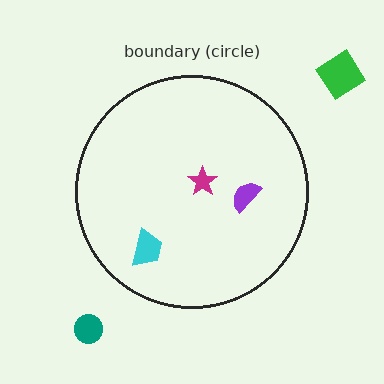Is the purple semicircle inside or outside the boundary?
Inside.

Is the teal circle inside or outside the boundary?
Outside.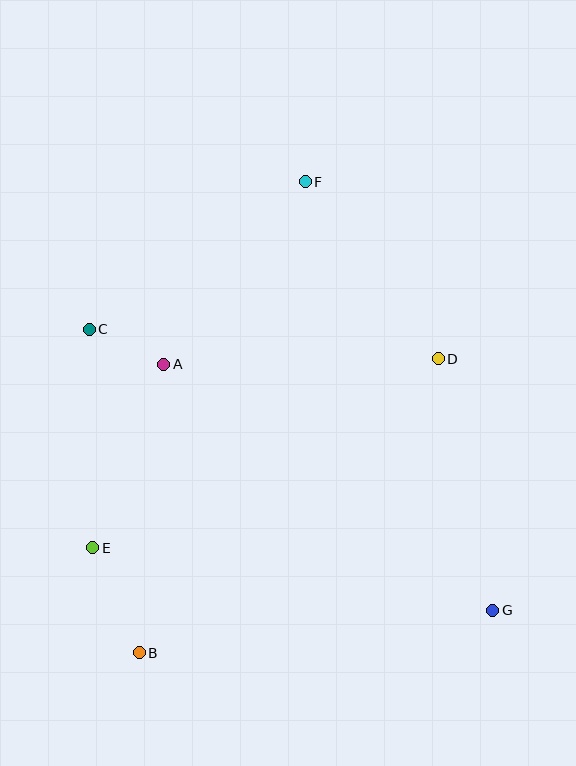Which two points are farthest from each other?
Points B and F are farthest from each other.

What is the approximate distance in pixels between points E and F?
The distance between E and F is approximately 423 pixels.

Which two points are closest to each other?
Points A and C are closest to each other.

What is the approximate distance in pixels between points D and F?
The distance between D and F is approximately 221 pixels.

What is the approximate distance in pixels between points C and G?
The distance between C and G is approximately 492 pixels.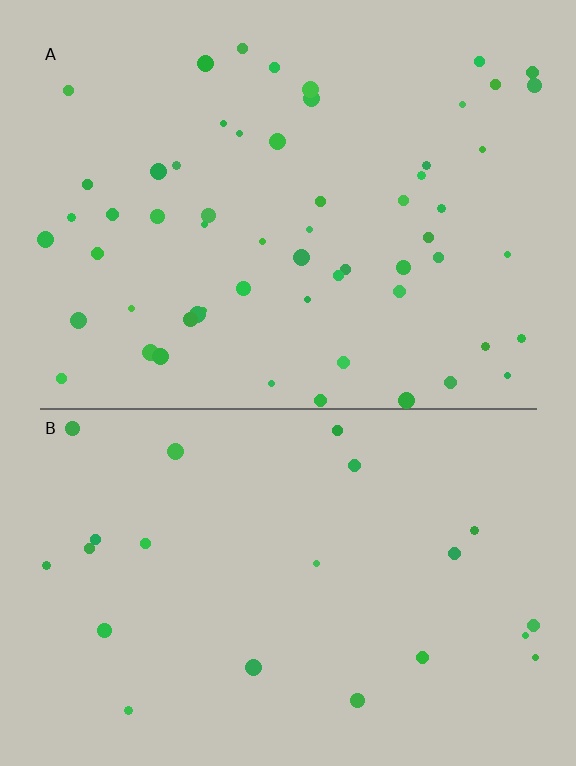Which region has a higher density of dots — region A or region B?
A (the top).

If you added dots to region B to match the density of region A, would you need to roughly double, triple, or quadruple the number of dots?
Approximately triple.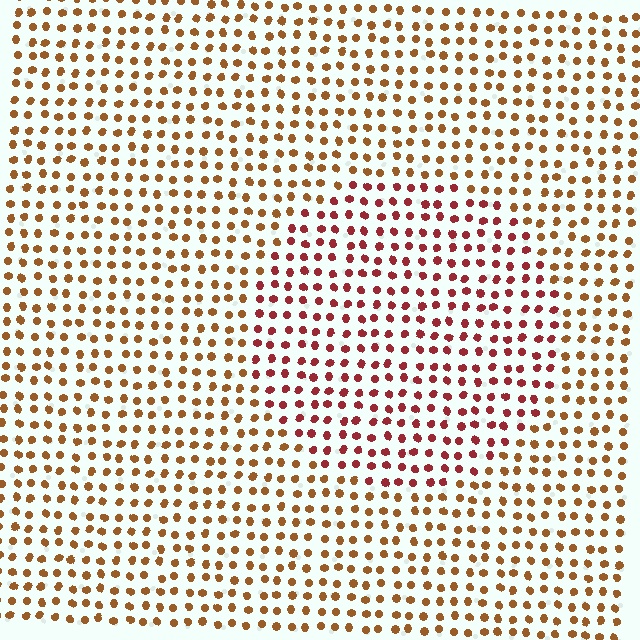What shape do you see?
I see a circle.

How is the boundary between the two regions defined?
The boundary is defined purely by a slight shift in hue (about 34 degrees). Spacing, size, and orientation are identical on both sides.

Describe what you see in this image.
The image is filled with small brown elements in a uniform arrangement. A circle-shaped region is visible where the elements are tinted to a slightly different hue, forming a subtle color boundary.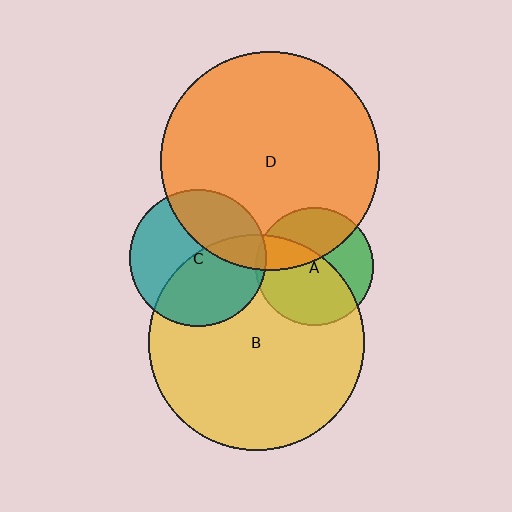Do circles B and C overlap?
Yes.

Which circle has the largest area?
Circle D (orange).